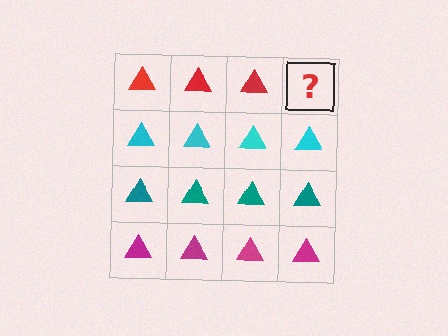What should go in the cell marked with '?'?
The missing cell should contain a red triangle.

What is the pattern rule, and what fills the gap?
The rule is that each row has a consistent color. The gap should be filled with a red triangle.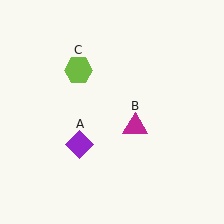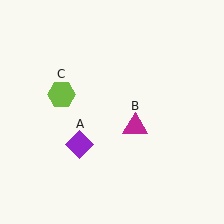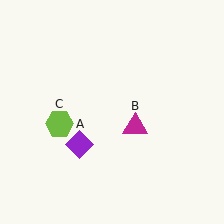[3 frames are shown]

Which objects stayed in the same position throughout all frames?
Purple diamond (object A) and magenta triangle (object B) remained stationary.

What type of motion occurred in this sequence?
The lime hexagon (object C) rotated counterclockwise around the center of the scene.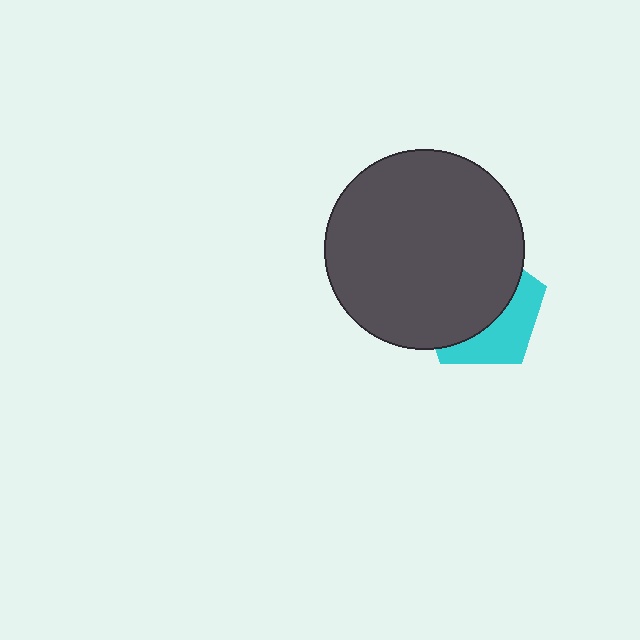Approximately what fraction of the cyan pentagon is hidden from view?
Roughly 63% of the cyan pentagon is hidden behind the dark gray circle.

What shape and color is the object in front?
The object in front is a dark gray circle.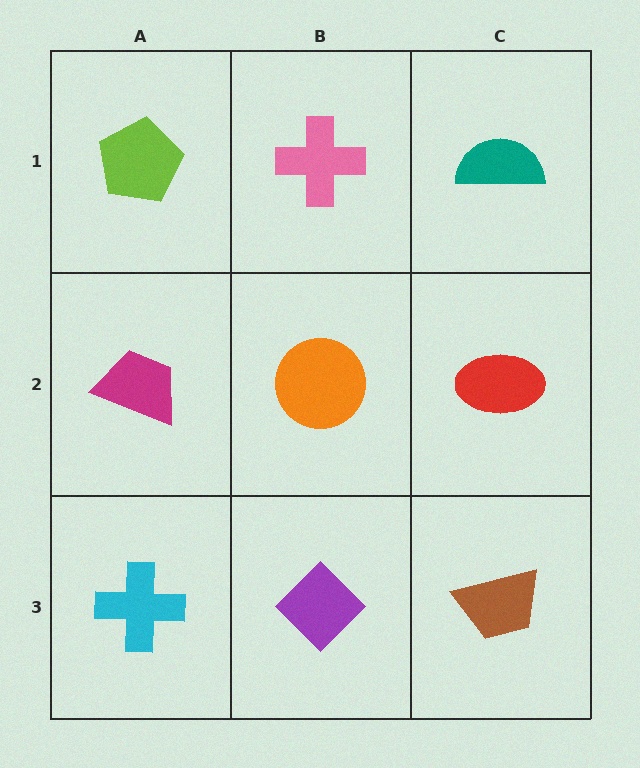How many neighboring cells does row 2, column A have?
3.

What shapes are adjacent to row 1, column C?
A red ellipse (row 2, column C), a pink cross (row 1, column B).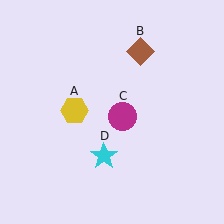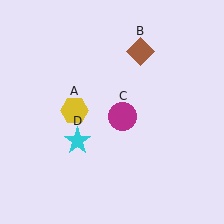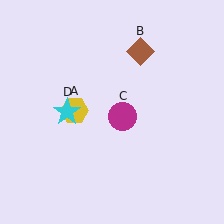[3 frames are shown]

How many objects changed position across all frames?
1 object changed position: cyan star (object D).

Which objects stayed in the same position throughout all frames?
Yellow hexagon (object A) and brown diamond (object B) and magenta circle (object C) remained stationary.